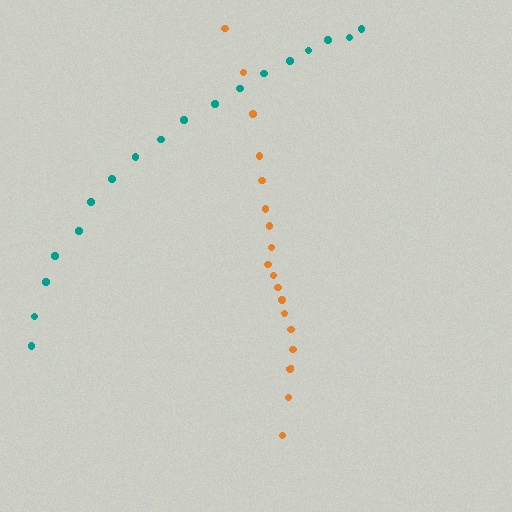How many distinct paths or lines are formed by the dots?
There are 2 distinct paths.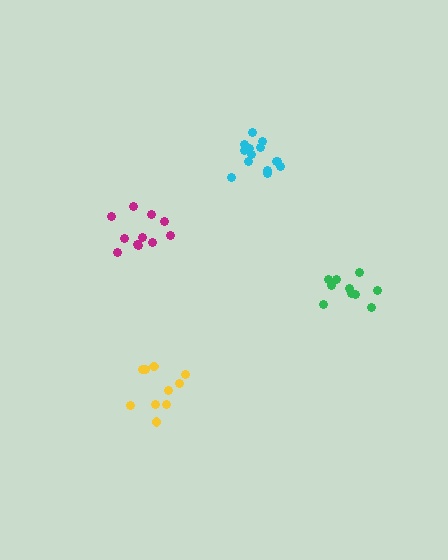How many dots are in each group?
Group 1: 11 dots, Group 2: 10 dots, Group 3: 14 dots, Group 4: 10 dots (45 total).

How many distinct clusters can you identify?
There are 4 distinct clusters.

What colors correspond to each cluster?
The clusters are colored: magenta, yellow, cyan, green.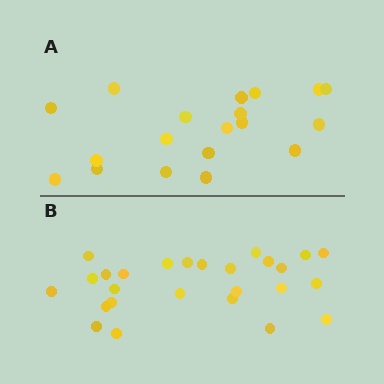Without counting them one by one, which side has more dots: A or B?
Region B (the bottom region) has more dots.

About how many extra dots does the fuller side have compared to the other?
Region B has roughly 8 or so more dots than region A.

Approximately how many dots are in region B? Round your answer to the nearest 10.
About 30 dots. (The exact count is 26, which rounds to 30.)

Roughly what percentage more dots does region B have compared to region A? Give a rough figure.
About 35% more.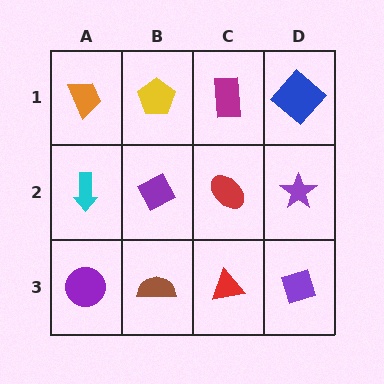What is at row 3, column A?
A purple circle.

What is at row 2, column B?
A purple diamond.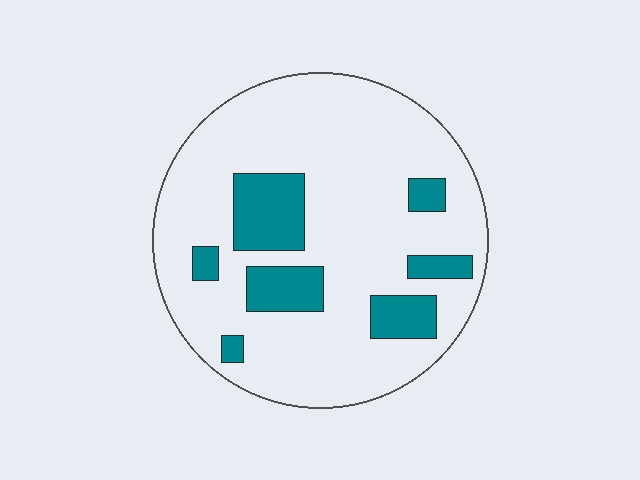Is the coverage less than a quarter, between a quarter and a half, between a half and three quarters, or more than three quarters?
Less than a quarter.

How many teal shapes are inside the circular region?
7.